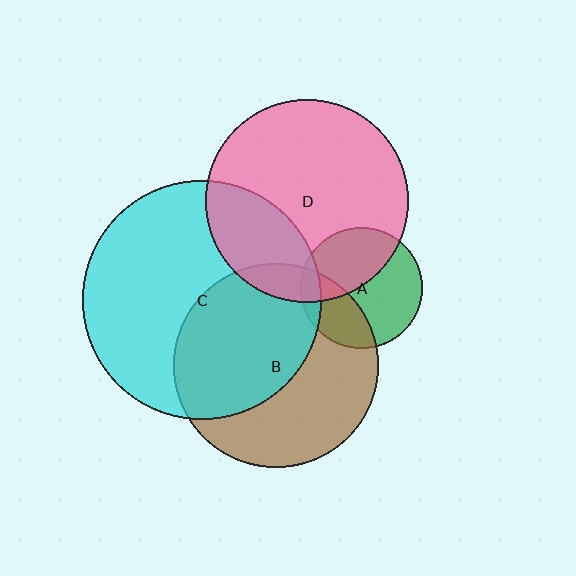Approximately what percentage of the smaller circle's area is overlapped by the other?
Approximately 45%.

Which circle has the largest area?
Circle C (cyan).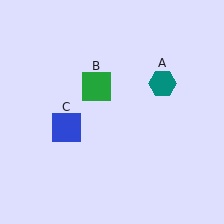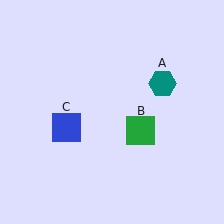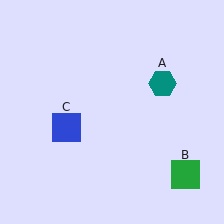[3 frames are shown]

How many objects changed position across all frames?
1 object changed position: green square (object B).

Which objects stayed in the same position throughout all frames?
Teal hexagon (object A) and blue square (object C) remained stationary.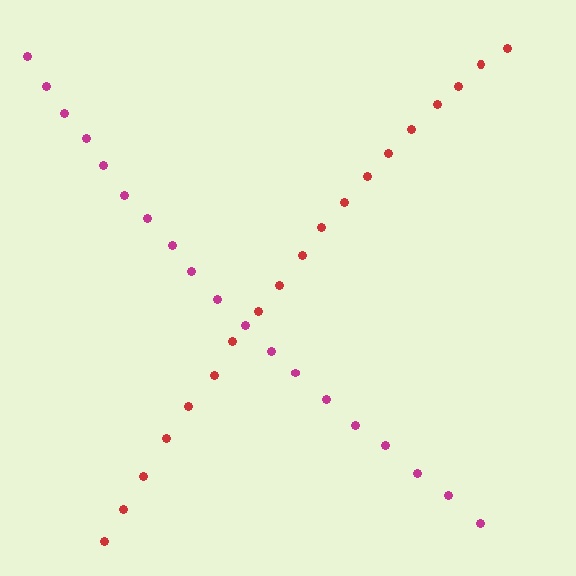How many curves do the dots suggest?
There are 2 distinct paths.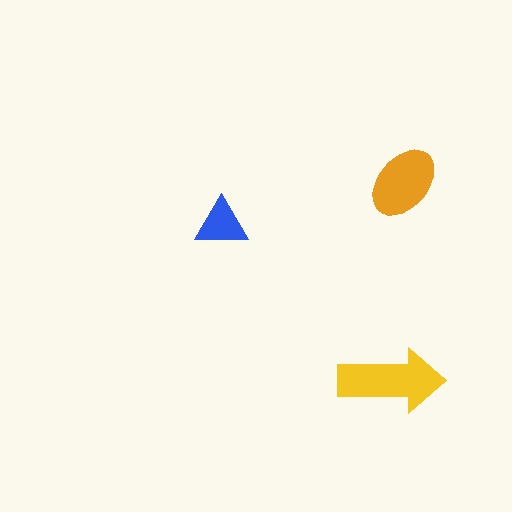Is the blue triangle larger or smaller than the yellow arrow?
Smaller.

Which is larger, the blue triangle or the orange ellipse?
The orange ellipse.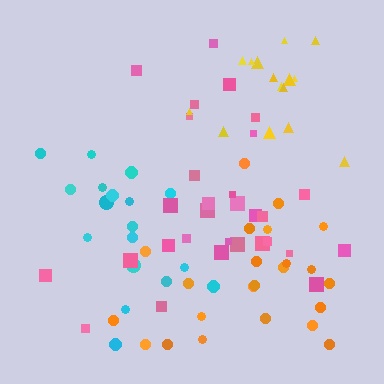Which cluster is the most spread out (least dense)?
Pink.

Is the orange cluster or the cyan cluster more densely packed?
Orange.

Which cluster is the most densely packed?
Yellow.